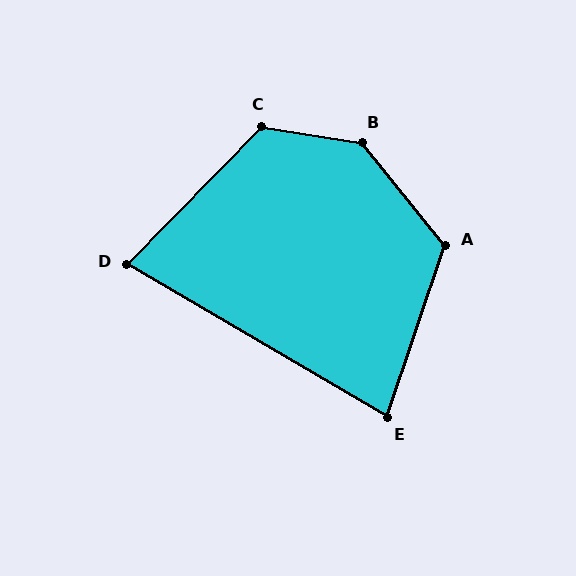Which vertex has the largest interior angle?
B, at approximately 138 degrees.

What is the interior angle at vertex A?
Approximately 122 degrees (obtuse).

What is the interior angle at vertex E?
Approximately 78 degrees (acute).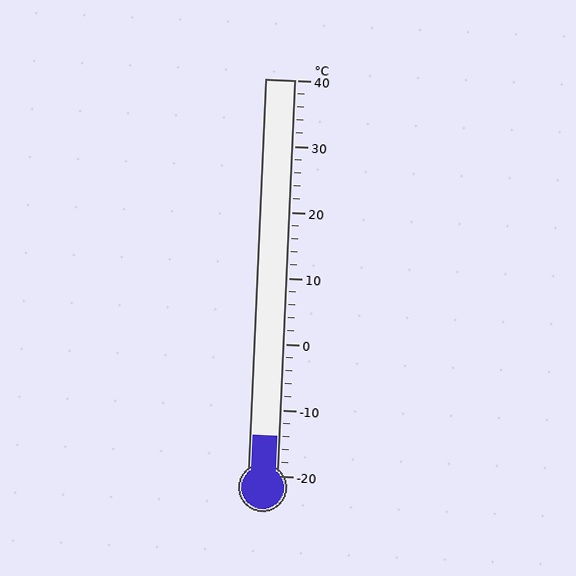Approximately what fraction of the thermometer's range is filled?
The thermometer is filled to approximately 10% of its range.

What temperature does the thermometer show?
The thermometer shows approximately -14°C.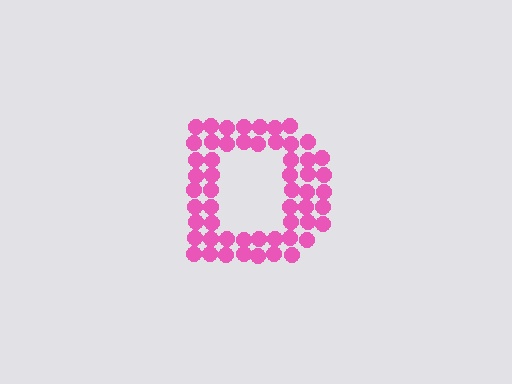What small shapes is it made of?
It is made of small circles.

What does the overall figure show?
The overall figure shows the letter D.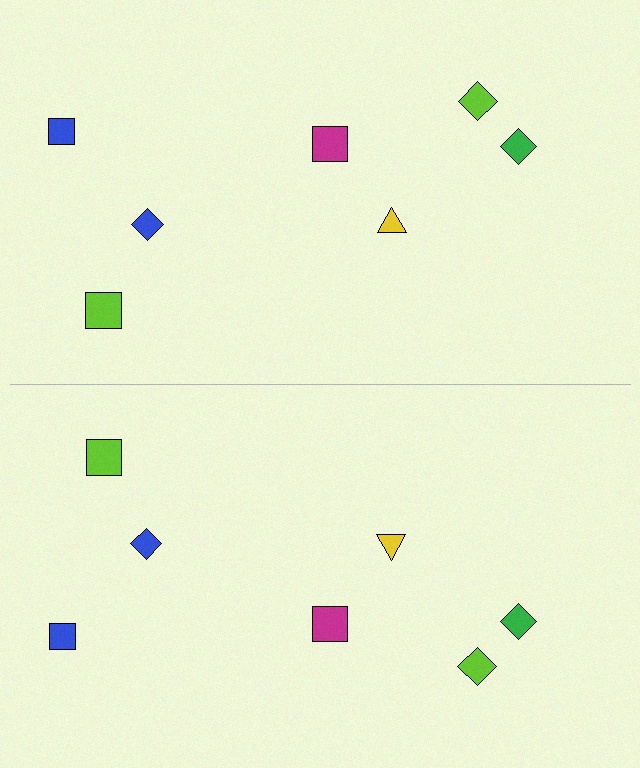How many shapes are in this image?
There are 14 shapes in this image.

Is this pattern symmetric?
Yes, this pattern has bilateral (reflection) symmetry.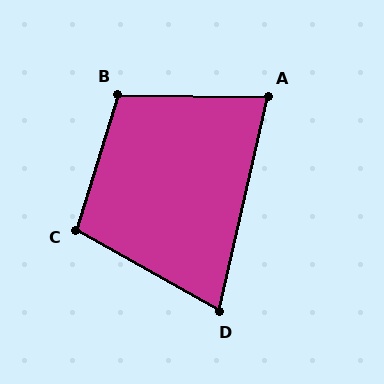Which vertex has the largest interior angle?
B, at approximately 107 degrees.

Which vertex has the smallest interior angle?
D, at approximately 73 degrees.